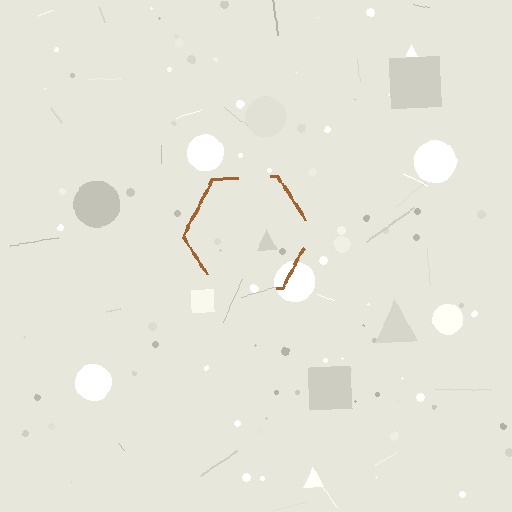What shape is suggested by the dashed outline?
The dashed outline suggests a hexagon.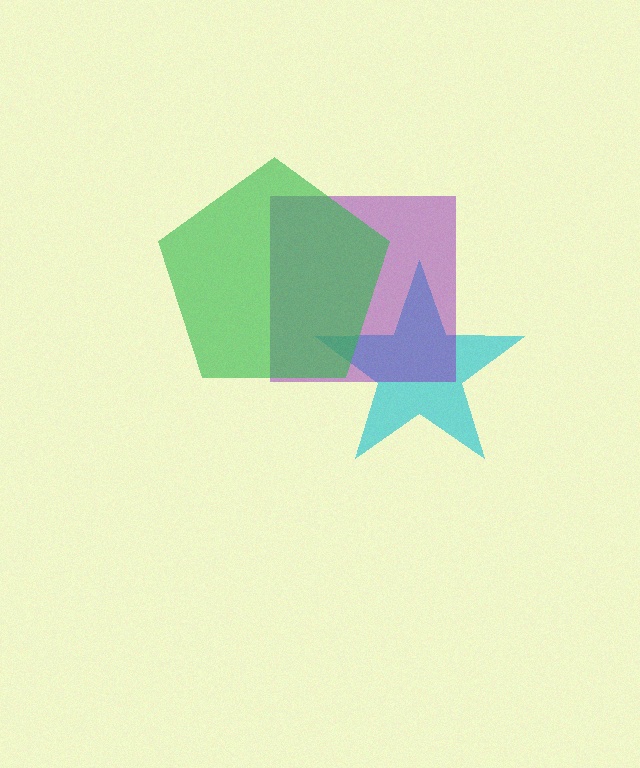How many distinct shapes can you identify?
There are 3 distinct shapes: a cyan star, a purple square, a green pentagon.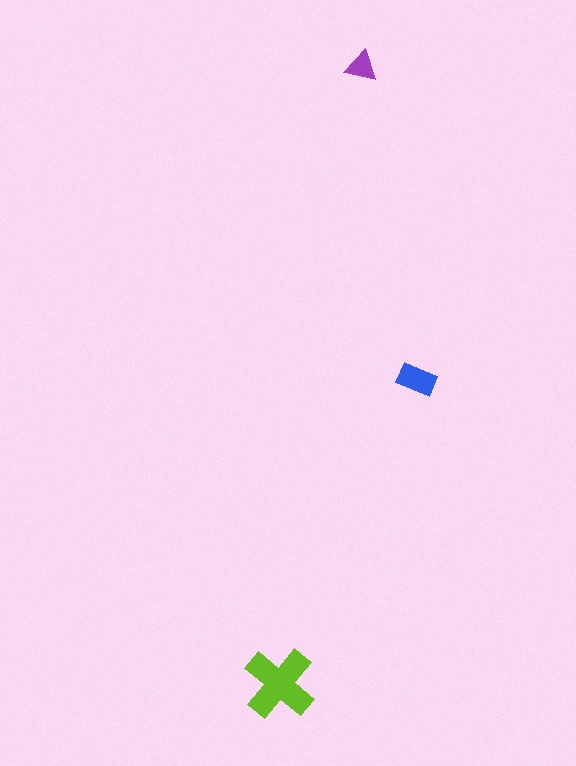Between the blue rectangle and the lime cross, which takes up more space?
The lime cross.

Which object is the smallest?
The purple triangle.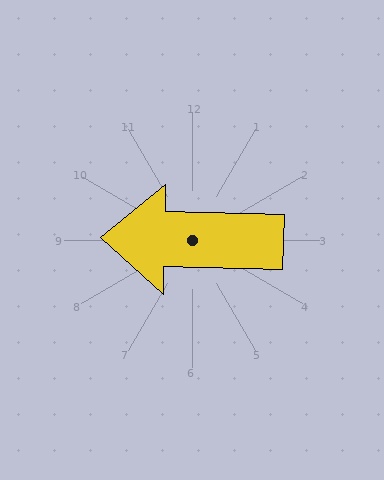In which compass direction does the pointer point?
West.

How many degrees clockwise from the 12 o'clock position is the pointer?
Approximately 271 degrees.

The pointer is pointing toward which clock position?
Roughly 9 o'clock.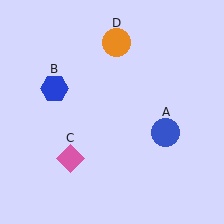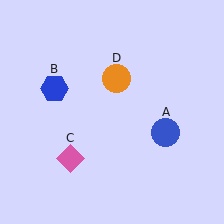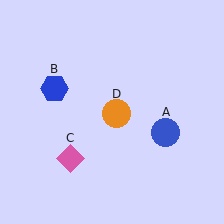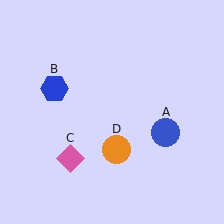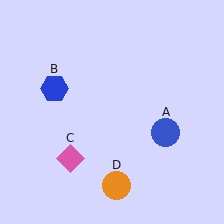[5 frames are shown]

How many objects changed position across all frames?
1 object changed position: orange circle (object D).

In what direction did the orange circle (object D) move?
The orange circle (object D) moved down.